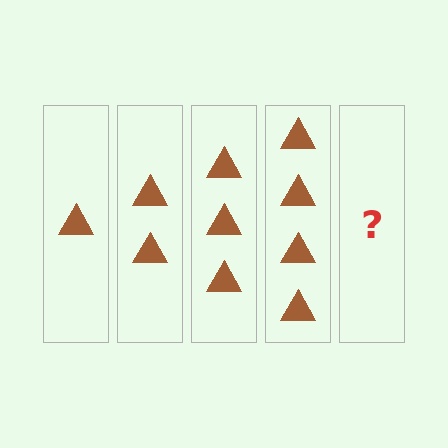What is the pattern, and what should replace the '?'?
The pattern is that each step adds one more triangle. The '?' should be 5 triangles.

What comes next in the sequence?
The next element should be 5 triangles.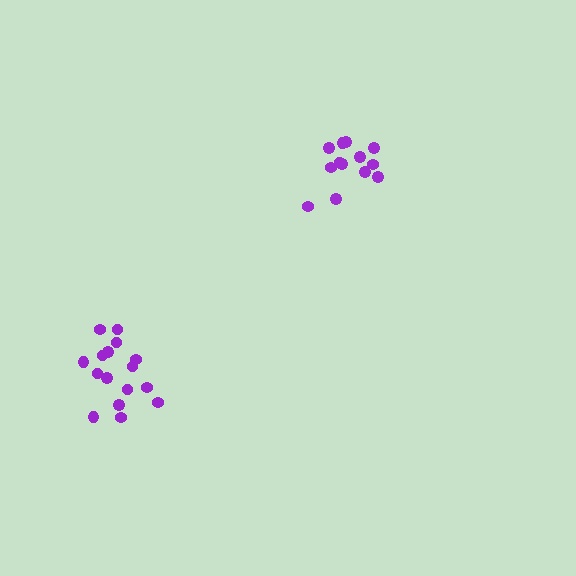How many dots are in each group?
Group 1: 13 dots, Group 2: 16 dots (29 total).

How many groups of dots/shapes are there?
There are 2 groups.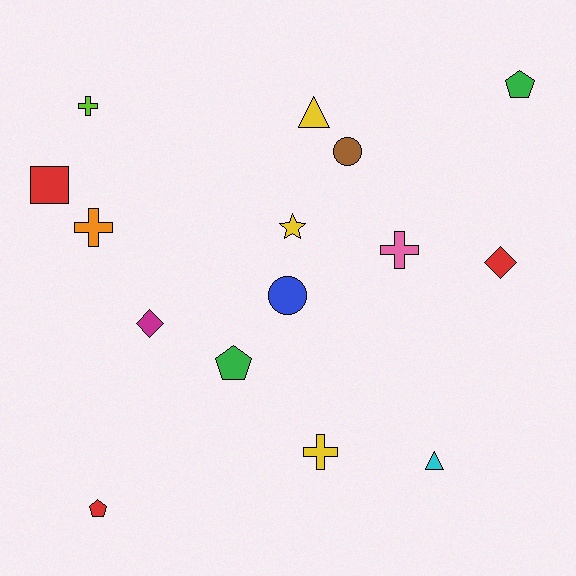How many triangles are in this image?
There are 2 triangles.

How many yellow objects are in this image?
There are 3 yellow objects.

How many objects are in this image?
There are 15 objects.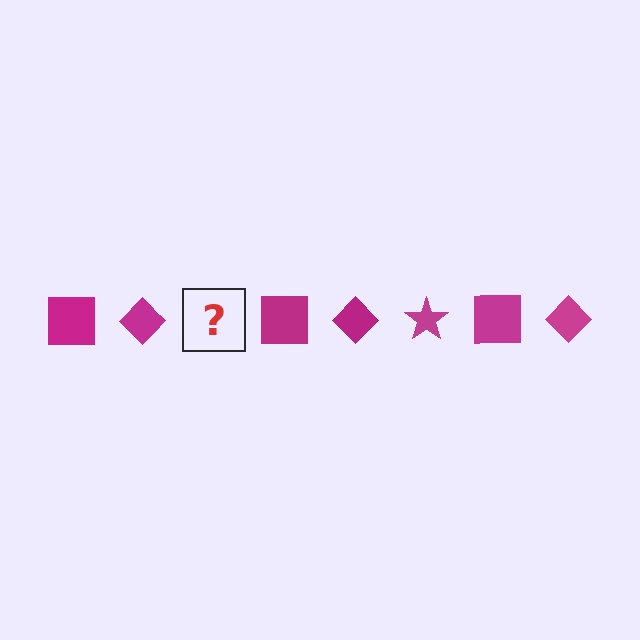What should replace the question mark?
The question mark should be replaced with a magenta star.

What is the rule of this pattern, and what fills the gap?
The rule is that the pattern cycles through square, diamond, star shapes in magenta. The gap should be filled with a magenta star.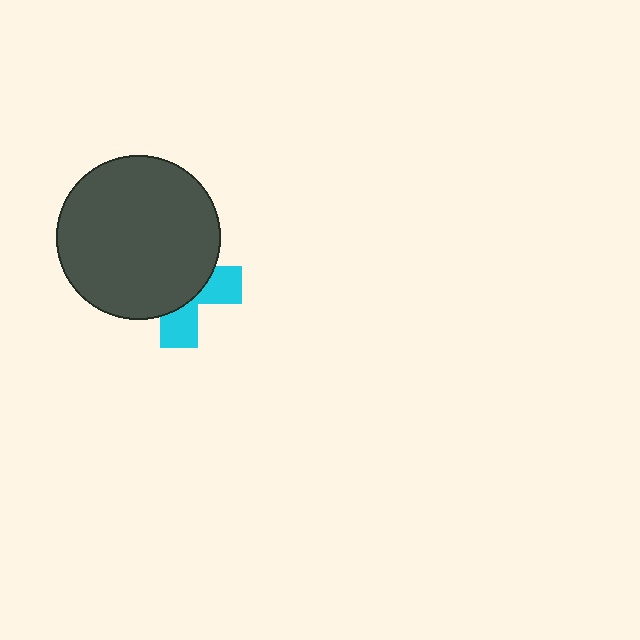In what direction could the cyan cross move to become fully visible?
The cyan cross could move toward the lower-right. That would shift it out from behind the dark gray circle entirely.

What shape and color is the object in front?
The object in front is a dark gray circle.